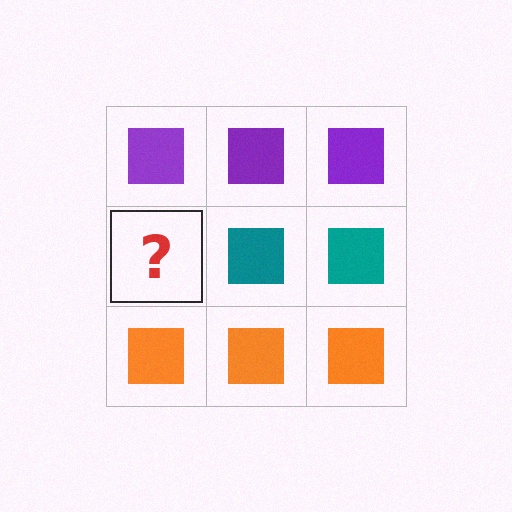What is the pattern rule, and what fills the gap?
The rule is that each row has a consistent color. The gap should be filled with a teal square.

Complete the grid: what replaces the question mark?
The question mark should be replaced with a teal square.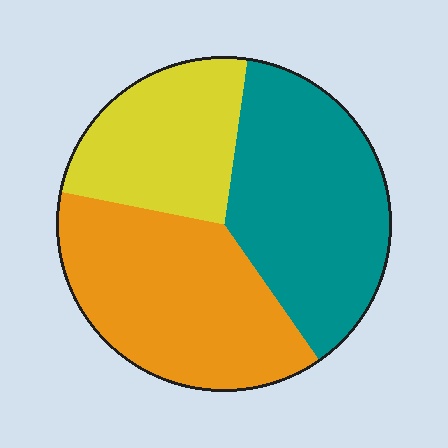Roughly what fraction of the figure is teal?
Teal covers around 40% of the figure.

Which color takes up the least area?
Yellow, at roughly 25%.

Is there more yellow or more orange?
Orange.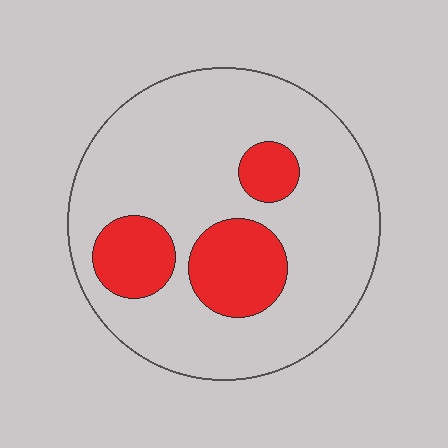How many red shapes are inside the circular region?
3.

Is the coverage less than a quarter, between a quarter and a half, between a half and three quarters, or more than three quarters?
Less than a quarter.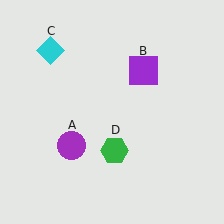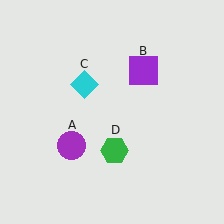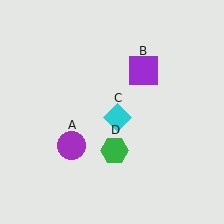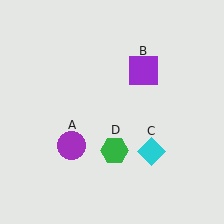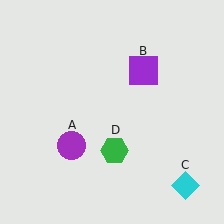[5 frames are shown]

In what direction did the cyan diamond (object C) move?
The cyan diamond (object C) moved down and to the right.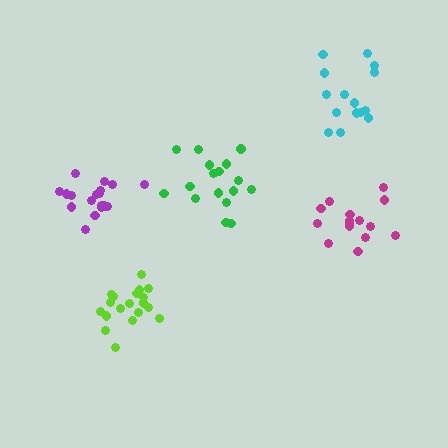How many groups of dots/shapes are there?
There are 5 groups.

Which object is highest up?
The cyan cluster is topmost.